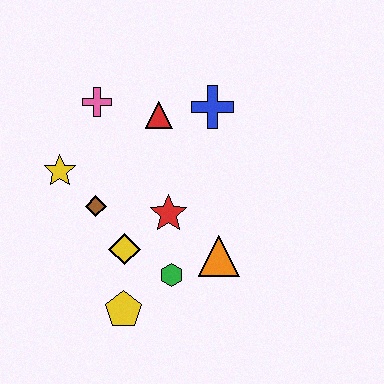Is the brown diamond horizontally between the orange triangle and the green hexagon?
No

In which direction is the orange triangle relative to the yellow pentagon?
The orange triangle is to the right of the yellow pentagon.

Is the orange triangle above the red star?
No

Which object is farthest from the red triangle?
The yellow pentagon is farthest from the red triangle.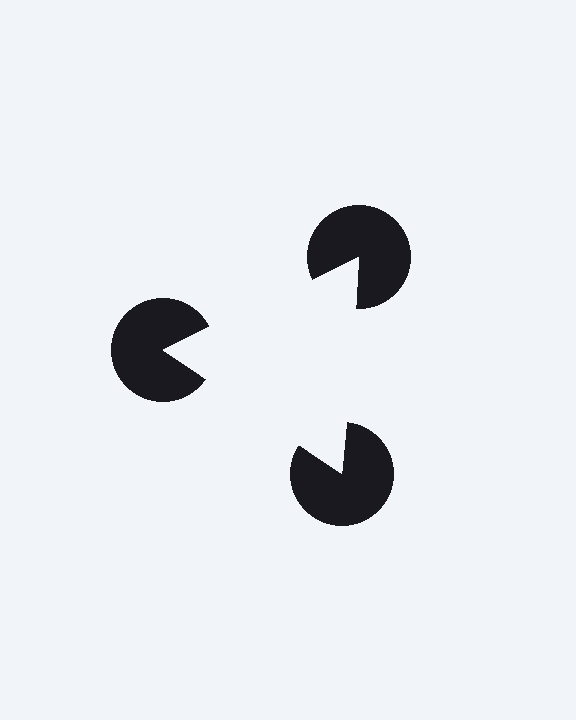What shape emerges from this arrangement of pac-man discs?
An illusory triangle — its edges are inferred from the aligned wedge cuts in the pac-man discs, not physically drawn.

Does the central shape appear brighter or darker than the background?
It typically appears slightly brighter than the background, even though no actual brightness change is drawn.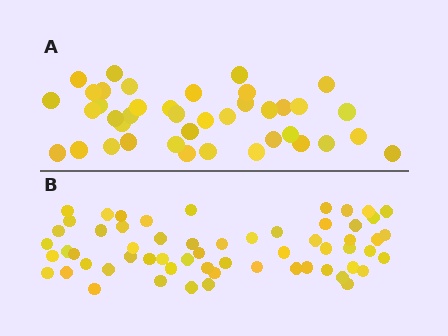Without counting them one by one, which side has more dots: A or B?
Region B (the bottom region) has more dots.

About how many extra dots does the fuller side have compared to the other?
Region B has approximately 20 more dots than region A.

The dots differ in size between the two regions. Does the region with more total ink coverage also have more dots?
No. Region A has more total ink coverage because its dots are larger, but region B actually contains more individual dots. Total area can be misleading — the number of items is what matters here.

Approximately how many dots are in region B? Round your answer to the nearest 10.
About 60 dots.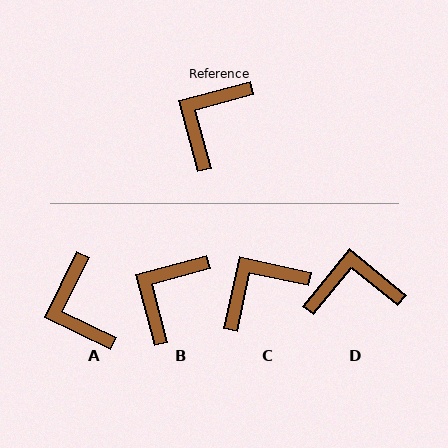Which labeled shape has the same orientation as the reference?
B.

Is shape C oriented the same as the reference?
No, it is off by about 27 degrees.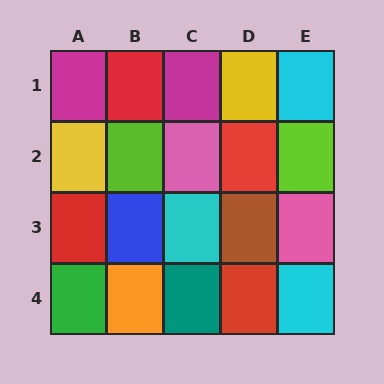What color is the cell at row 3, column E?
Pink.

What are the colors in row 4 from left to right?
Green, orange, teal, red, cyan.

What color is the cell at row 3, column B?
Blue.